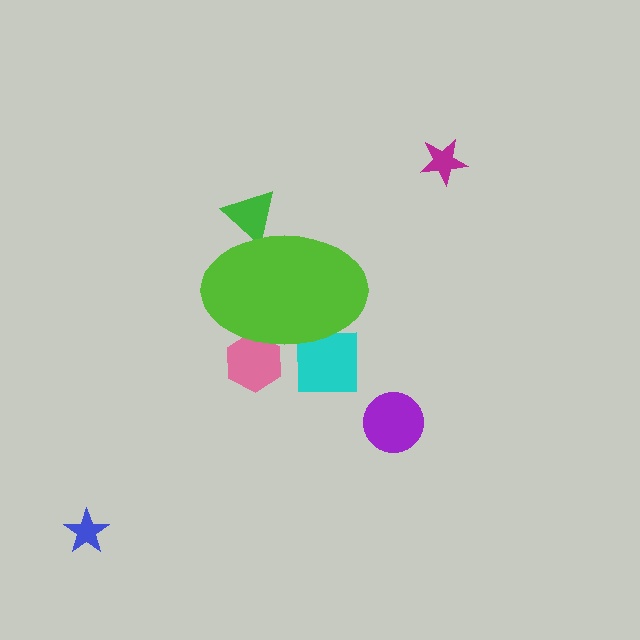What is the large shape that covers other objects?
A lime ellipse.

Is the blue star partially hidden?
No, the blue star is fully visible.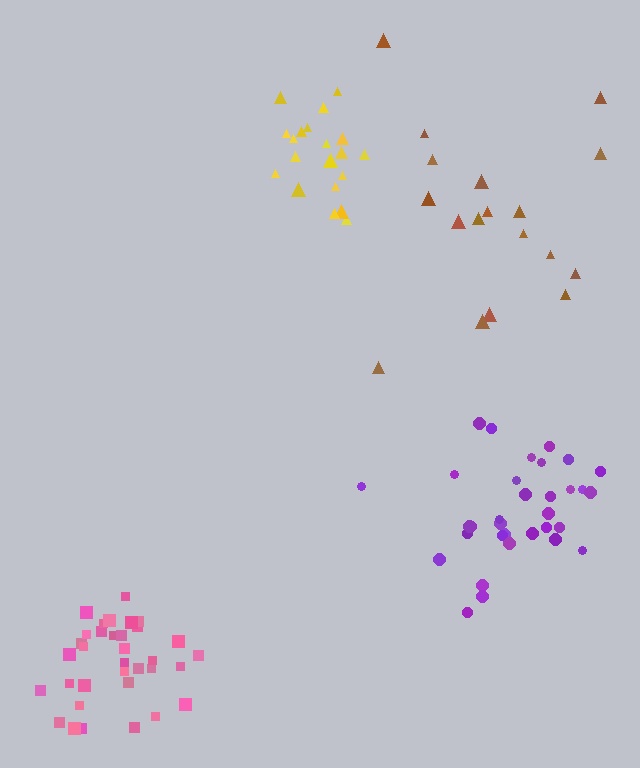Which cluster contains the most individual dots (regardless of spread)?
Purple (34).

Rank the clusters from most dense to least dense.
pink, yellow, purple, brown.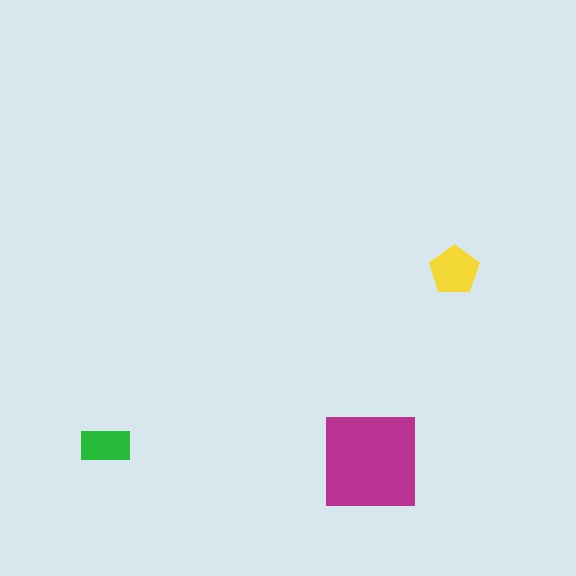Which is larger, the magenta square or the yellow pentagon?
The magenta square.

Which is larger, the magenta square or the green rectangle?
The magenta square.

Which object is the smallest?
The green rectangle.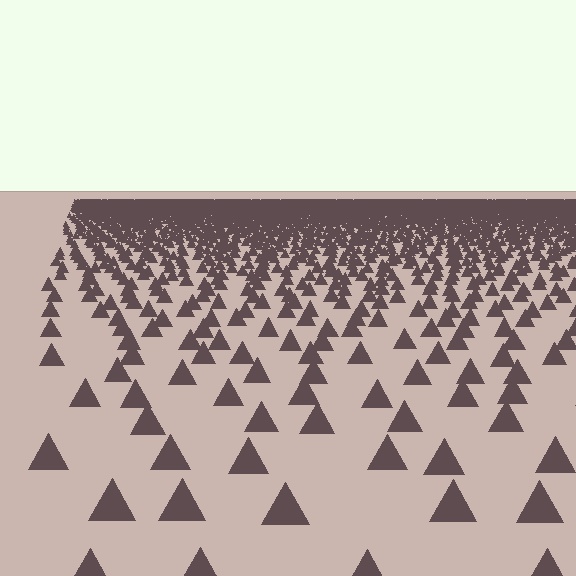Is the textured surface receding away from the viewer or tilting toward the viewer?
The surface is receding away from the viewer. Texture elements get smaller and denser toward the top.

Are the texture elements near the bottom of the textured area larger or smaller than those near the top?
Larger. Near the bottom, elements are closer to the viewer and appear at a bigger on-screen size.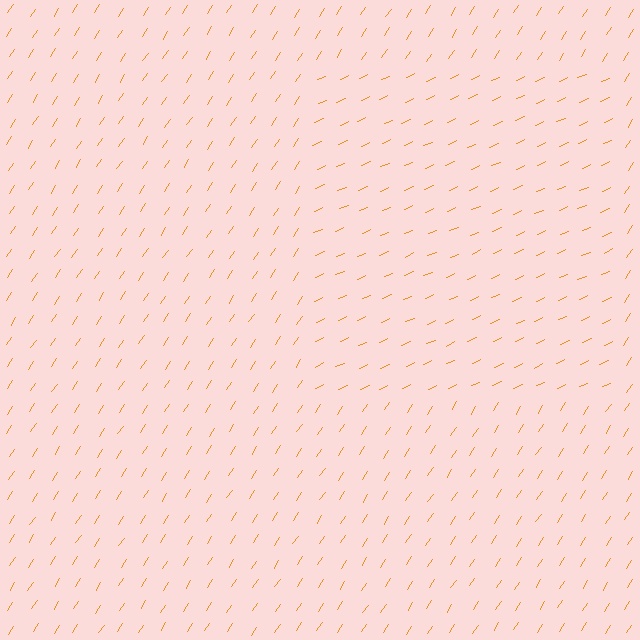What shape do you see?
I see a rectangle.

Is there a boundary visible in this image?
Yes, there is a texture boundary formed by a change in line orientation.